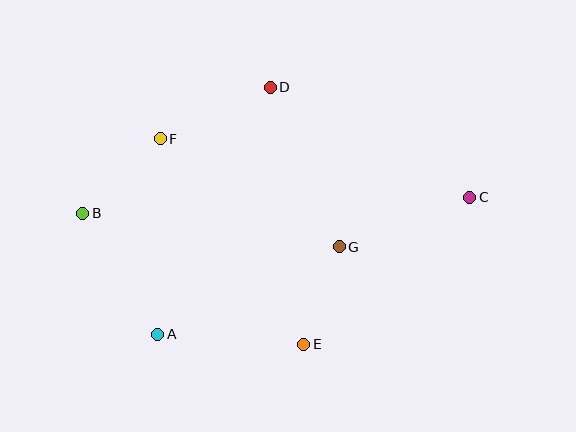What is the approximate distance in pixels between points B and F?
The distance between B and F is approximately 107 pixels.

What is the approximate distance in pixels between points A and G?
The distance between A and G is approximately 201 pixels.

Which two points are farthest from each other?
Points B and C are farthest from each other.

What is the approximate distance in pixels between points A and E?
The distance between A and E is approximately 147 pixels.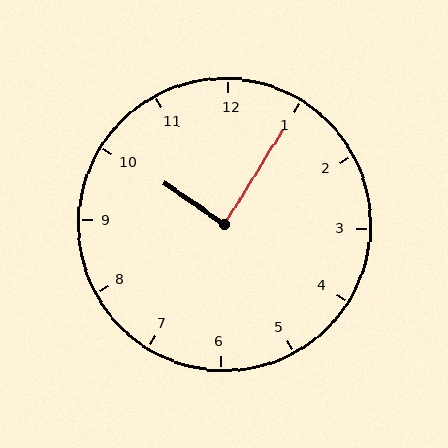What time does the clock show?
10:05.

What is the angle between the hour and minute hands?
Approximately 88 degrees.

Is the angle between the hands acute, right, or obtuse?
It is right.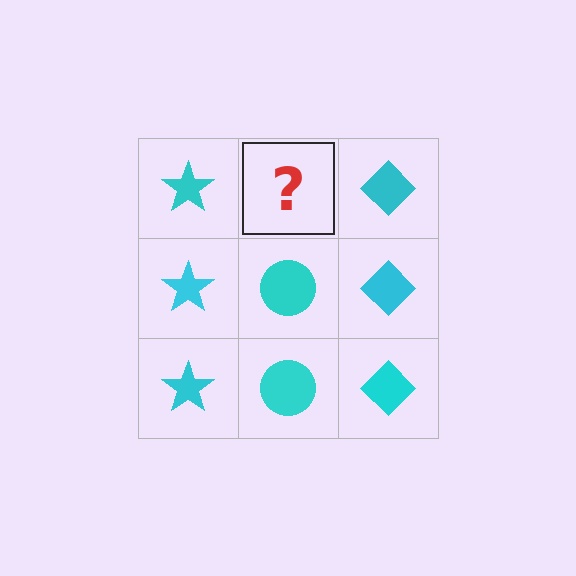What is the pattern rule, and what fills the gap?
The rule is that each column has a consistent shape. The gap should be filled with a cyan circle.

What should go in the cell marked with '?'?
The missing cell should contain a cyan circle.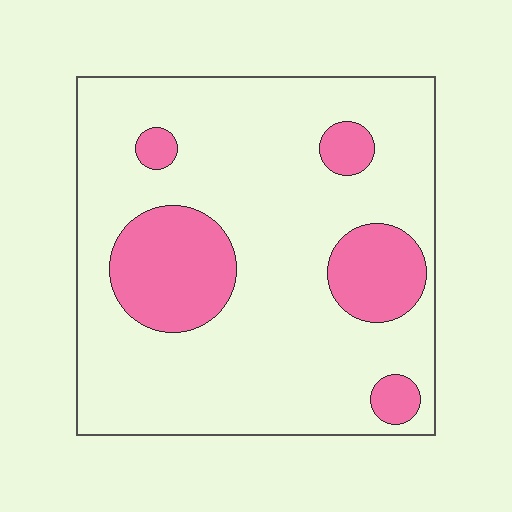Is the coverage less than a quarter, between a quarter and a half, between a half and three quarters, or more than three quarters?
Less than a quarter.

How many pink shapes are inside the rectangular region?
5.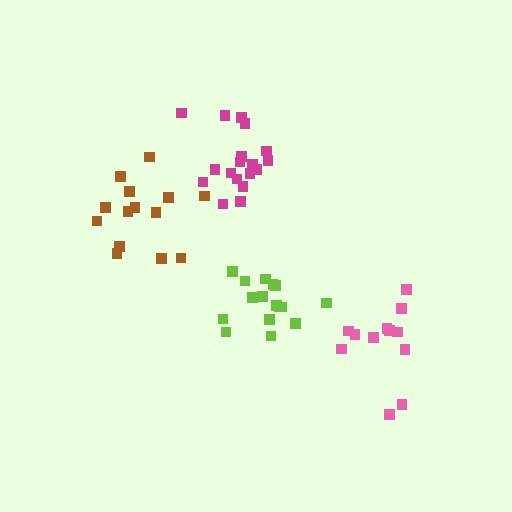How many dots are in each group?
Group 1: 18 dots, Group 2: 16 dots, Group 3: 12 dots, Group 4: 14 dots (60 total).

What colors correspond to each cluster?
The clusters are colored: magenta, lime, pink, brown.